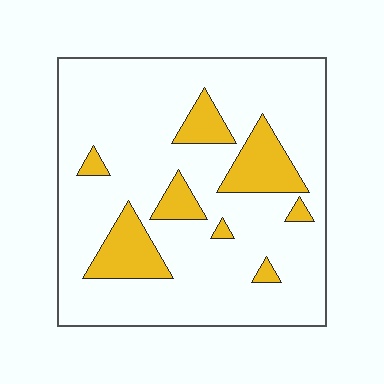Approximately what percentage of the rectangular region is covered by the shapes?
Approximately 15%.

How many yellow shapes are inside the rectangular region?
8.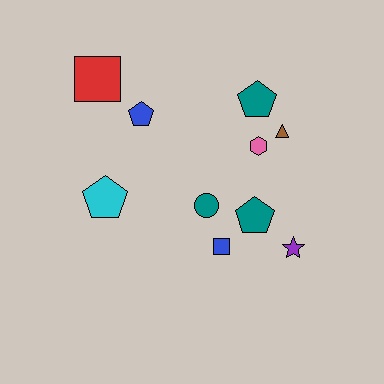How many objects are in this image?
There are 10 objects.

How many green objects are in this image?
There are no green objects.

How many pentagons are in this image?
There are 4 pentagons.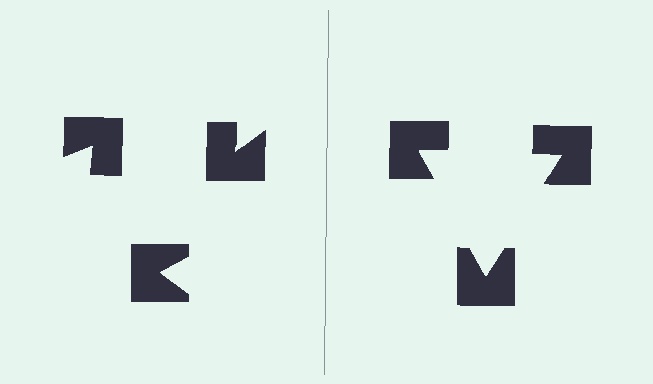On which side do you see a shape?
An illusory triangle appears on the right side. On the left side the wedge cuts are rotated, so no coherent shape forms.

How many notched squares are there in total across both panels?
6 — 3 on each side.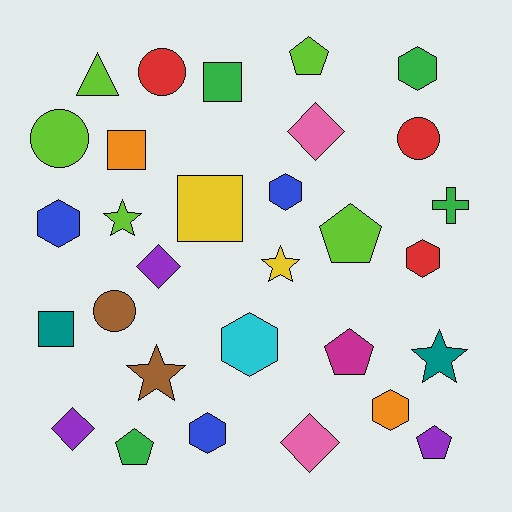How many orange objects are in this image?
There are 2 orange objects.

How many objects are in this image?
There are 30 objects.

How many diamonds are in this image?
There are 4 diamonds.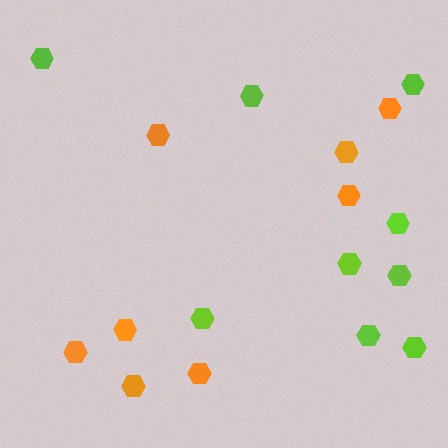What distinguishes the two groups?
There are 2 groups: one group of orange hexagons (8) and one group of lime hexagons (9).